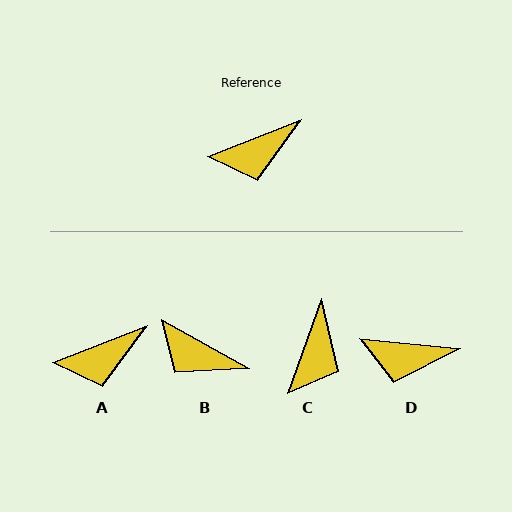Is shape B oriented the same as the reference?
No, it is off by about 51 degrees.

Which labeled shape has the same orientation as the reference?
A.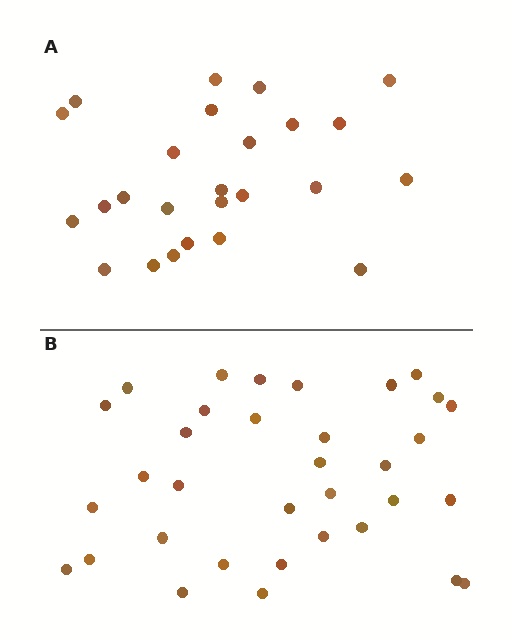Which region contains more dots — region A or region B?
Region B (the bottom region) has more dots.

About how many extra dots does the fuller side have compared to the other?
Region B has roughly 8 or so more dots than region A.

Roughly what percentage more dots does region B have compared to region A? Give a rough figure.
About 35% more.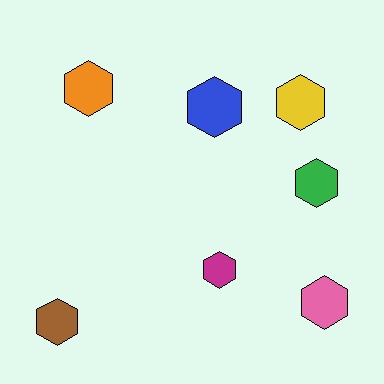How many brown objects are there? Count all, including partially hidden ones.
There is 1 brown object.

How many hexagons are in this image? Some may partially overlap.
There are 7 hexagons.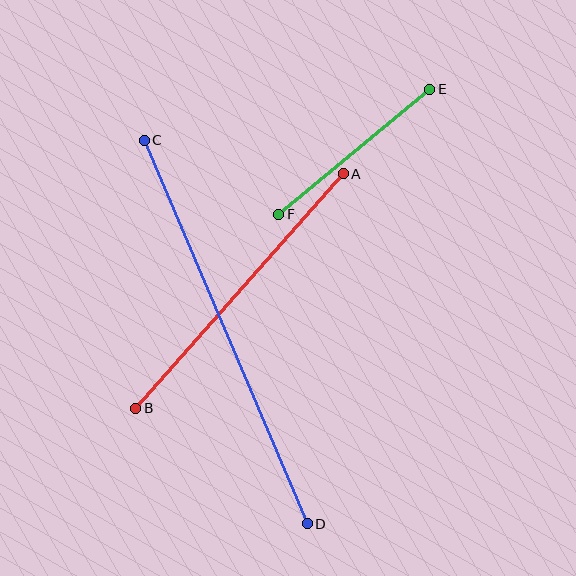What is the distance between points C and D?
The distance is approximately 417 pixels.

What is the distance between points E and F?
The distance is approximately 196 pixels.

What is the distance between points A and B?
The distance is approximately 314 pixels.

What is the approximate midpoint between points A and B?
The midpoint is at approximately (239, 291) pixels.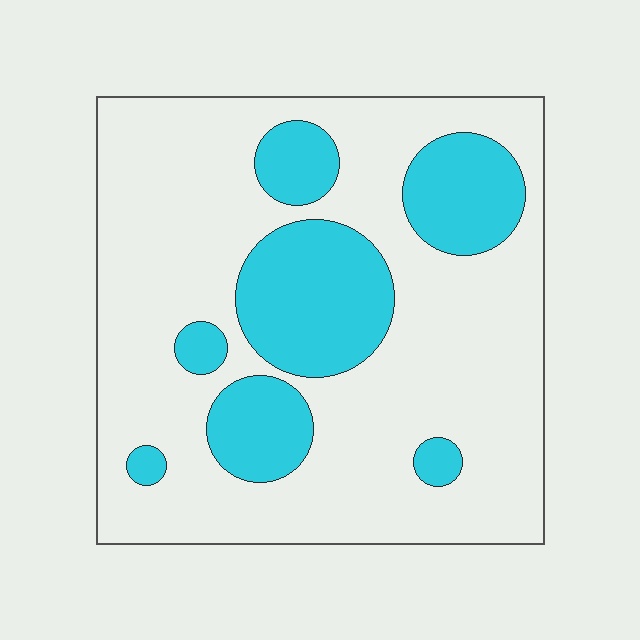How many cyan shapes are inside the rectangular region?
7.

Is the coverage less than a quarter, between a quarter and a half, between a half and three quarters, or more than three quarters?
Between a quarter and a half.